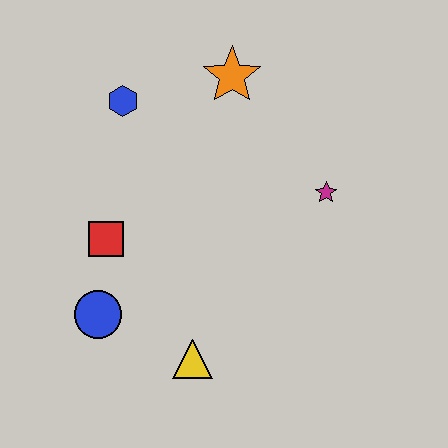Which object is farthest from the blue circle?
The orange star is farthest from the blue circle.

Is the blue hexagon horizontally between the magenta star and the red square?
Yes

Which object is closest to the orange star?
The blue hexagon is closest to the orange star.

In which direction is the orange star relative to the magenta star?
The orange star is above the magenta star.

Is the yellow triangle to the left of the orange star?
Yes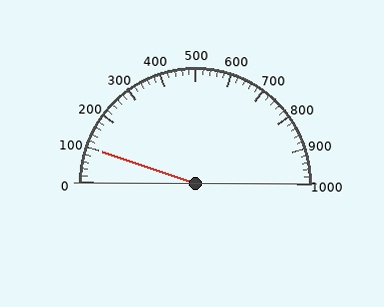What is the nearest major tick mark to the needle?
The nearest major tick mark is 100.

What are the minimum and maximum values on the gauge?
The gauge ranges from 0 to 1000.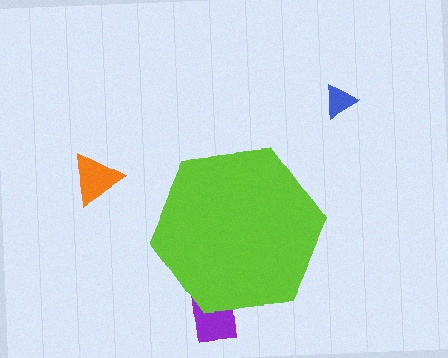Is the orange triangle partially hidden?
No, the orange triangle is fully visible.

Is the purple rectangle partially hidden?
Yes, the purple rectangle is partially hidden behind the lime hexagon.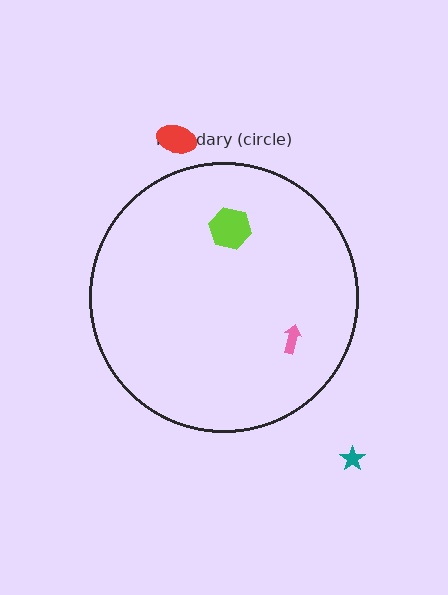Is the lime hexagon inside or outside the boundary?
Inside.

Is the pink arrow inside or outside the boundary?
Inside.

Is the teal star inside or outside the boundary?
Outside.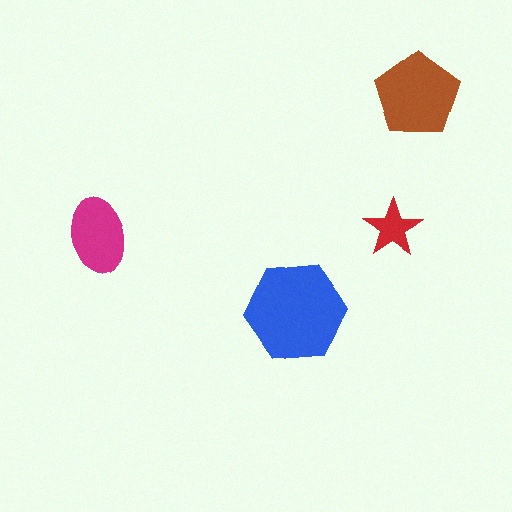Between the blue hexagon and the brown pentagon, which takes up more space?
The blue hexagon.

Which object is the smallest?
The red star.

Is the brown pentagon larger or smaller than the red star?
Larger.